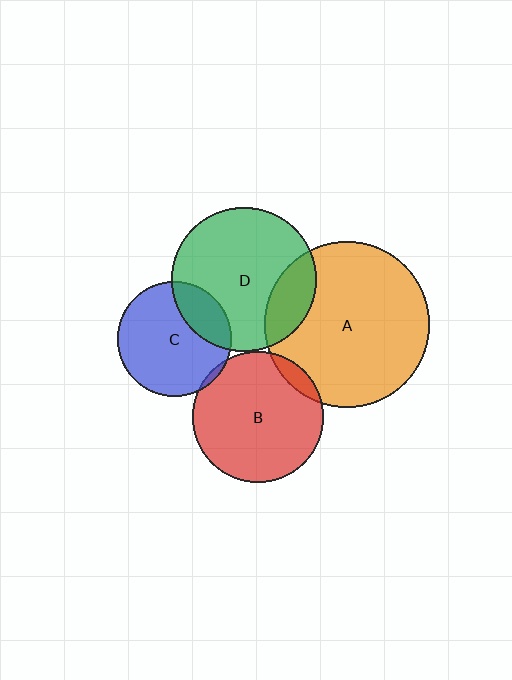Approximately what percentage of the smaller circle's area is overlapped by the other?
Approximately 5%.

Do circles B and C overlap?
Yes.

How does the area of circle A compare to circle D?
Approximately 1.3 times.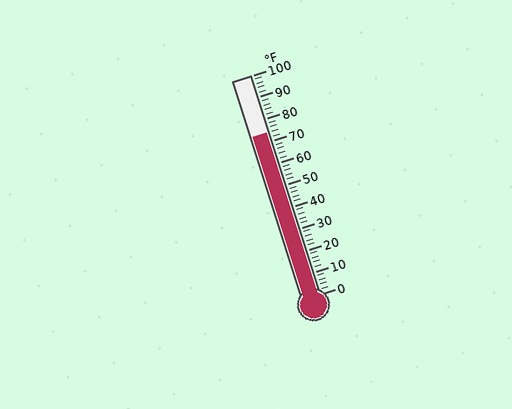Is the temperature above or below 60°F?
The temperature is above 60°F.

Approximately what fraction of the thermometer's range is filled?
The thermometer is filled to approximately 75% of its range.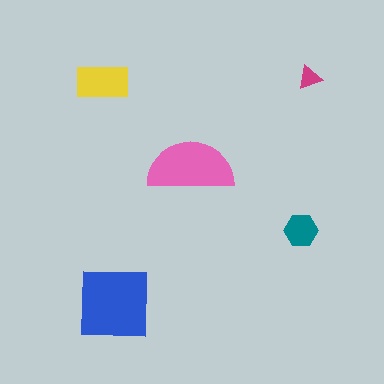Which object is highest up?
The magenta triangle is topmost.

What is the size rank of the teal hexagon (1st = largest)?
4th.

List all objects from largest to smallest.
The blue square, the pink semicircle, the yellow rectangle, the teal hexagon, the magenta triangle.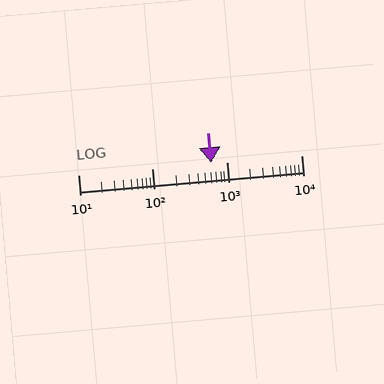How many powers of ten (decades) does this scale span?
The scale spans 3 decades, from 10 to 10000.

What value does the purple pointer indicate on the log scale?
The pointer indicates approximately 620.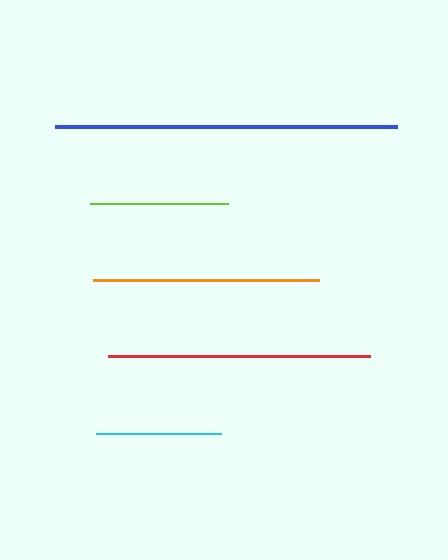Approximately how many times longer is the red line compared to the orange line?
The red line is approximately 1.2 times the length of the orange line.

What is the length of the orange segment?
The orange segment is approximately 226 pixels long.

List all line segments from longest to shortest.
From longest to shortest: blue, red, orange, lime, cyan.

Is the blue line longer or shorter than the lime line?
The blue line is longer than the lime line.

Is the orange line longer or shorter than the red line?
The red line is longer than the orange line.